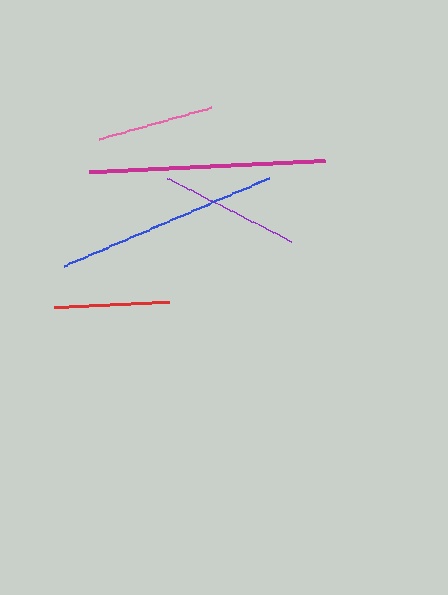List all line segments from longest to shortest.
From longest to shortest: magenta, blue, purple, pink, red.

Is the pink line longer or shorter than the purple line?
The purple line is longer than the pink line.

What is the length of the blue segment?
The blue segment is approximately 223 pixels long.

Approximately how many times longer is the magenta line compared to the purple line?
The magenta line is approximately 1.7 times the length of the purple line.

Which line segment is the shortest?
The red line is the shortest at approximately 116 pixels.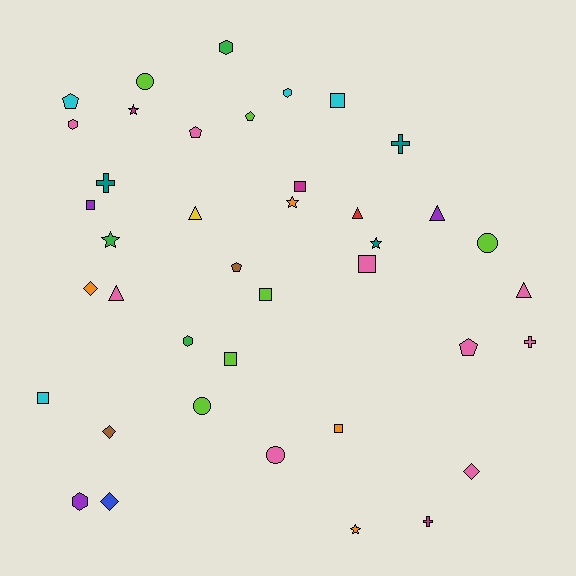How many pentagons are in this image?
There are 5 pentagons.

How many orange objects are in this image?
There are 4 orange objects.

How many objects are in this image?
There are 40 objects.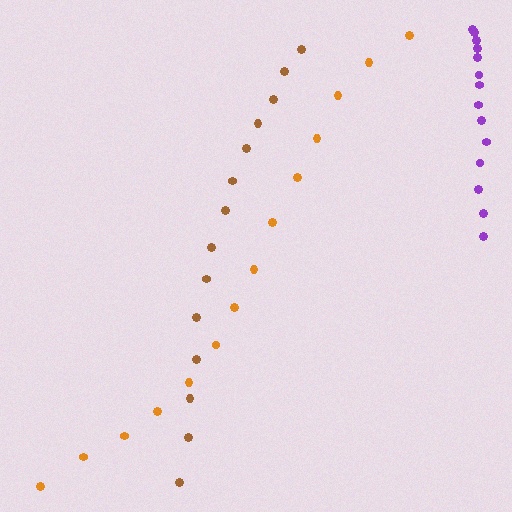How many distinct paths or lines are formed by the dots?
There are 3 distinct paths.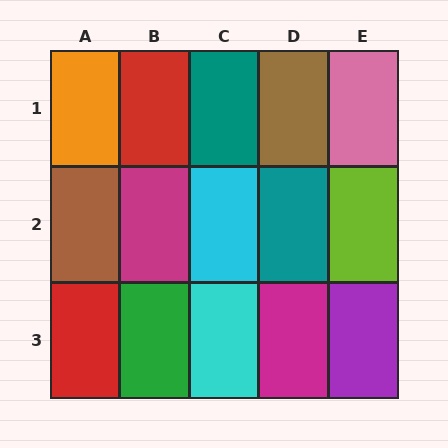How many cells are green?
1 cell is green.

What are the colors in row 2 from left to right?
Brown, magenta, cyan, teal, lime.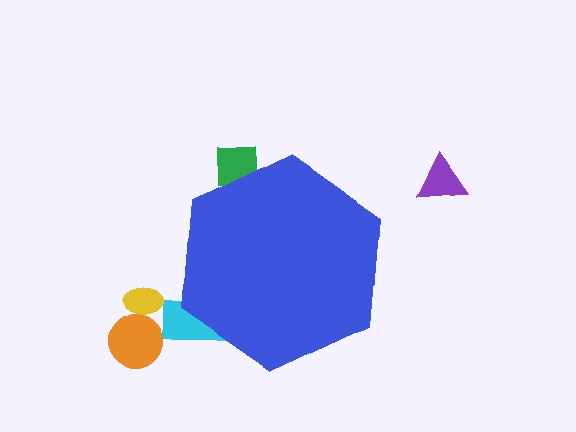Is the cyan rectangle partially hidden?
Yes, the cyan rectangle is partially hidden behind the blue hexagon.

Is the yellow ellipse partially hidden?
No, the yellow ellipse is fully visible.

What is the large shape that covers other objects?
A blue hexagon.